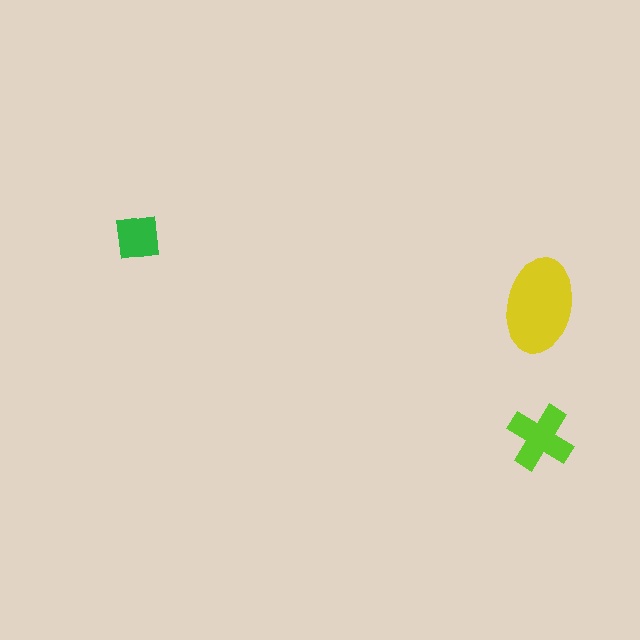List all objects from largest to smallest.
The yellow ellipse, the lime cross, the green square.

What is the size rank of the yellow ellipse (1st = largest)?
1st.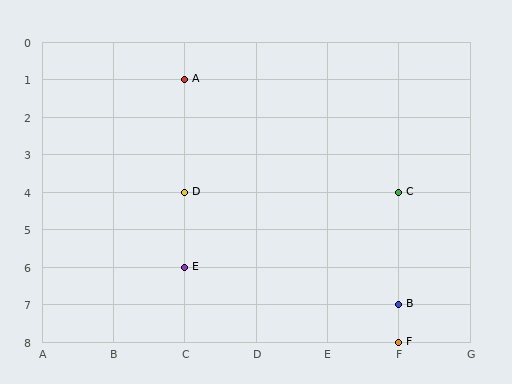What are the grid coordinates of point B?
Point B is at grid coordinates (F, 7).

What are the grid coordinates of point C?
Point C is at grid coordinates (F, 4).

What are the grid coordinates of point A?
Point A is at grid coordinates (C, 1).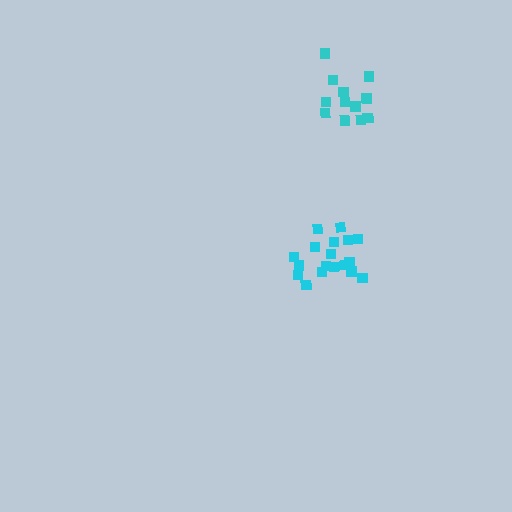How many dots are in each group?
Group 1: 19 dots, Group 2: 13 dots (32 total).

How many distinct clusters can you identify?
There are 2 distinct clusters.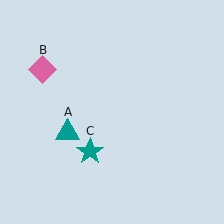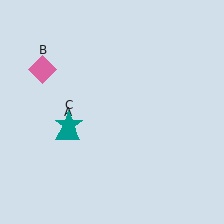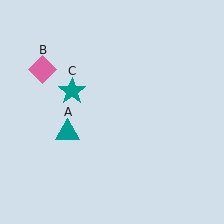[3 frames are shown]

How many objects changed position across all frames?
1 object changed position: teal star (object C).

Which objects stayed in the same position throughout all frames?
Teal triangle (object A) and pink diamond (object B) remained stationary.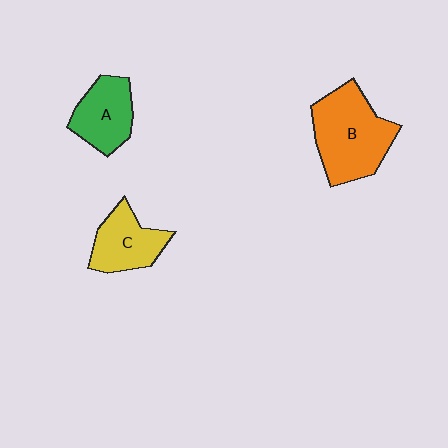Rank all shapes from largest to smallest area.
From largest to smallest: B (orange), A (green), C (yellow).